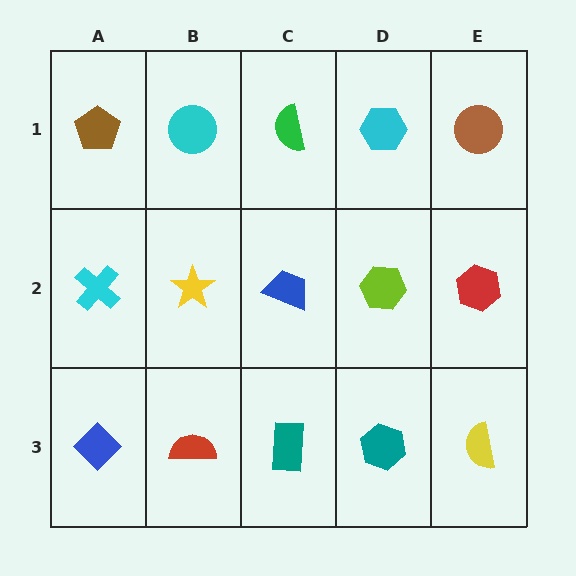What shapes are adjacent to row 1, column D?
A lime hexagon (row 2, column D), a green semicircle (row 1, column C), a brown circle (row 1, column E).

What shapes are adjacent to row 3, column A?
A cyan cross (row 2, column A), a red semicircle (row 3, column B).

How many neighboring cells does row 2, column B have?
4.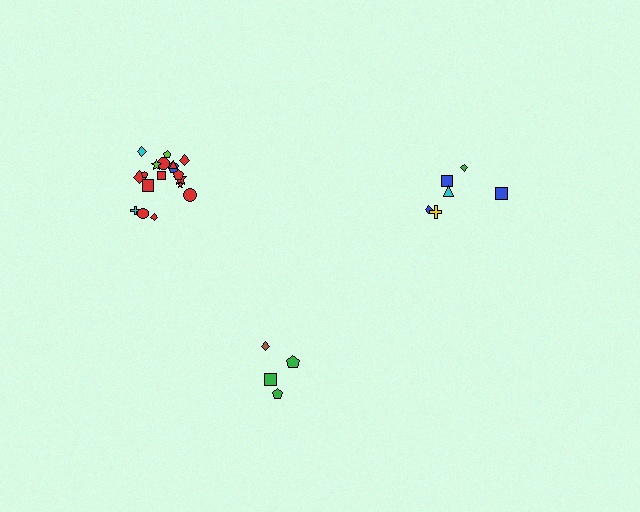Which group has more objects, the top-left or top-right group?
The top-left group.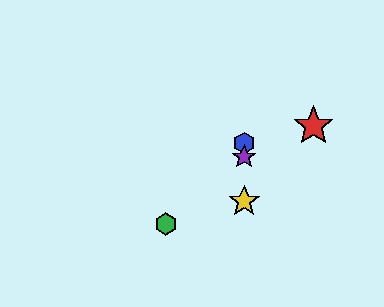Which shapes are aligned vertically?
The blue hexagon, the yellow star, the purple star are aligned vertically.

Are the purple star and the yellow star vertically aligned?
Yes, both are at x≈244.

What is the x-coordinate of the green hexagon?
The green hexagon is at x≈166.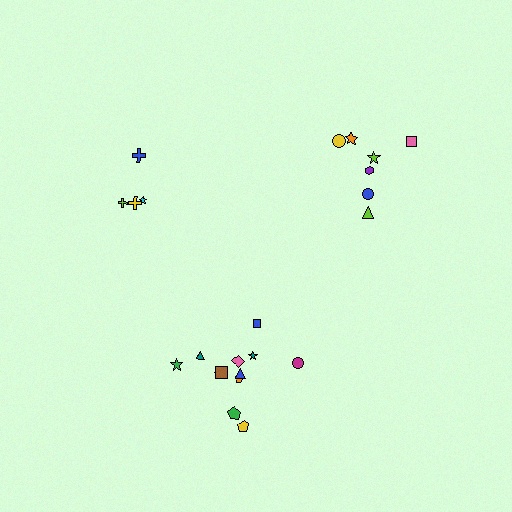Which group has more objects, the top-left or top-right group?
The top-right group.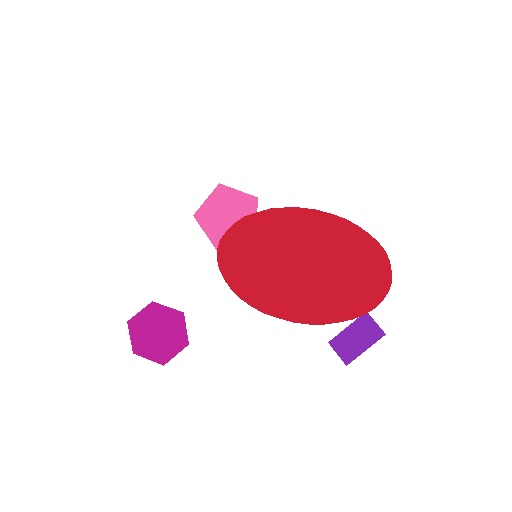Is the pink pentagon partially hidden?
Yes, the pink pentagon is partially hidden behind the red ellipse.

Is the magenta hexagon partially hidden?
No, the magenta hexagon is fully visible.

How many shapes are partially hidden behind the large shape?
2 shapes are partially hidden.